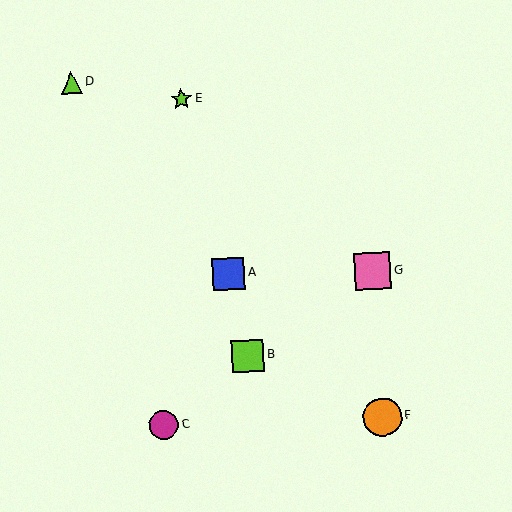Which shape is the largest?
The orange circle (labeled F) is the largest.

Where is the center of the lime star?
The center of the lime star is at (181, 99).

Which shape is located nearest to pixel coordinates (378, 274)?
The pink square (labeled G) at (372, 271) is nearest to that location.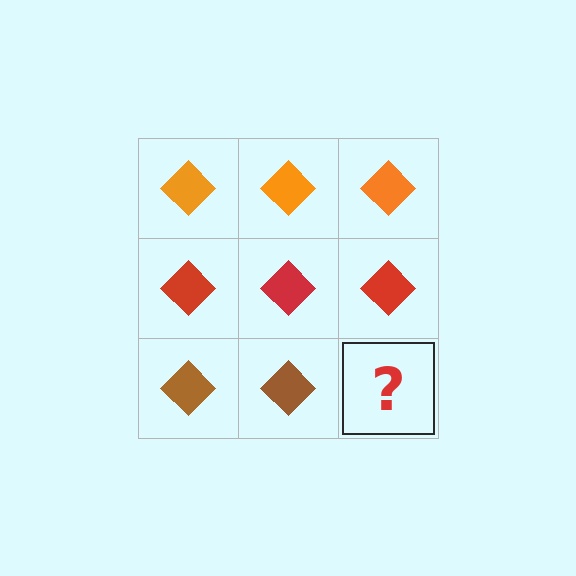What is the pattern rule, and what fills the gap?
The rule is that each row has a consistent color. The gap should be filled with a brown diamond.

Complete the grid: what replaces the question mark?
The question mark should be replaced with a brown diamond.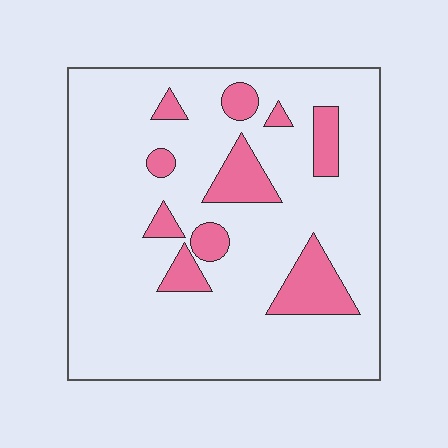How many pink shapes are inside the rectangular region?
10.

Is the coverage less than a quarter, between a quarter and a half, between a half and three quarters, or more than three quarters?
Less than a quarter.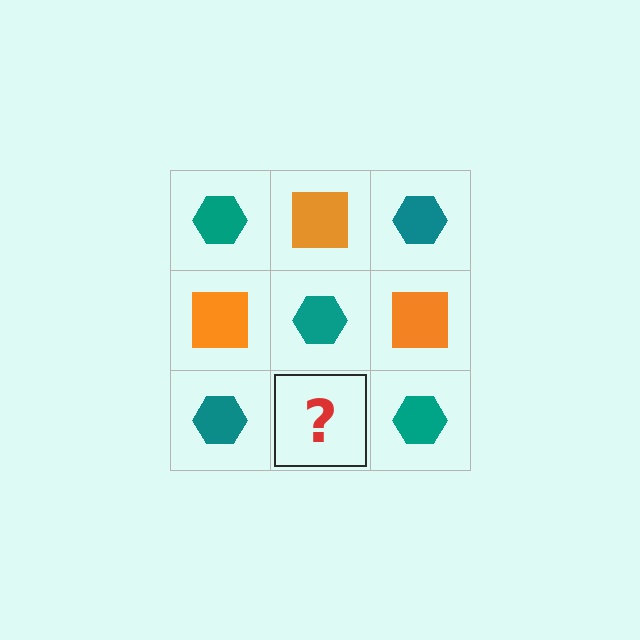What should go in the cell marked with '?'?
The missing cell should contain an orange square.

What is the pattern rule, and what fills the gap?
The rule is that it alternates teal hexagon and orange square in a checkerboard pattern. The gap should be filled with an orange square.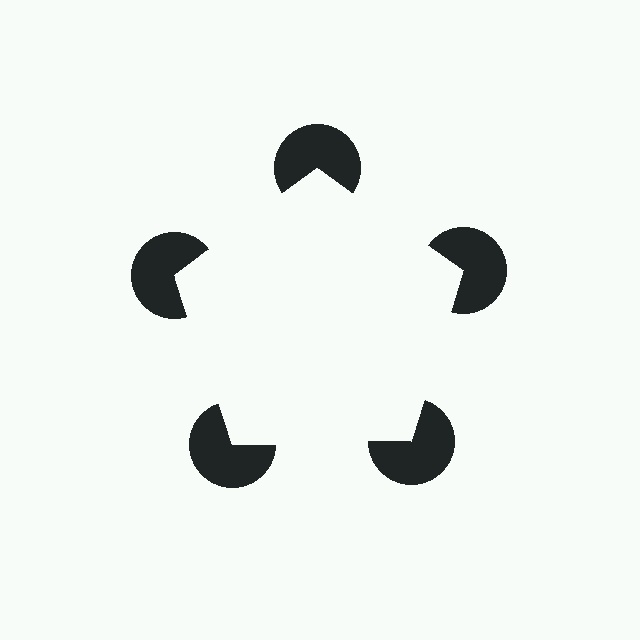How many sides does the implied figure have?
5 sides.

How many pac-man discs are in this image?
There are 5 — one at each vertex of the illusory pentagon.